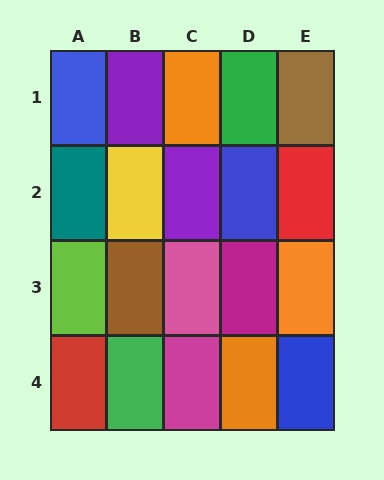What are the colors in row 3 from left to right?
Lime, brown, pink, magenta, orange.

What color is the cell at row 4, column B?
Green.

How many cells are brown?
2 cells are brown.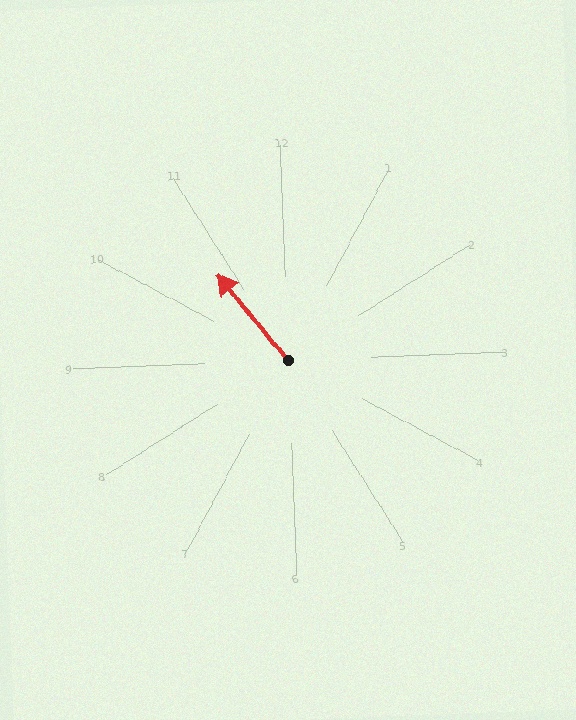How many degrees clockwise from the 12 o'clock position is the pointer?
Approximately 322 degrees.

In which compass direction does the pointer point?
Northwest.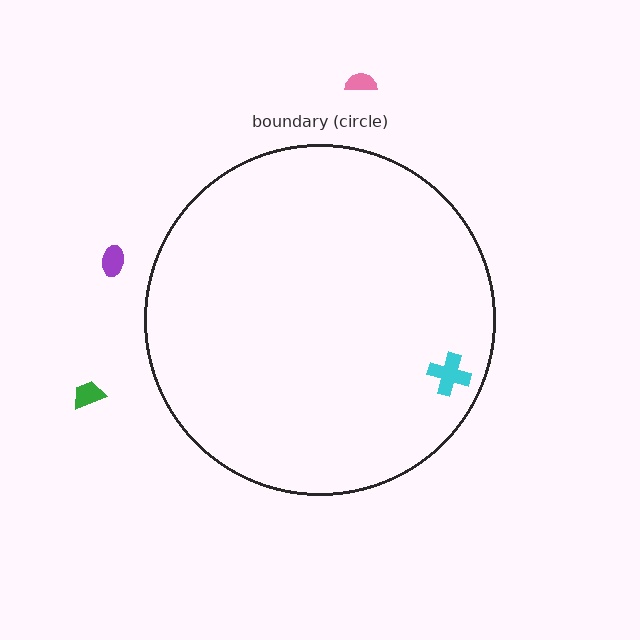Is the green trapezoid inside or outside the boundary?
Outside.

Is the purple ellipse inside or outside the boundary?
Outside.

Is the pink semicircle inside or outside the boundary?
Outside.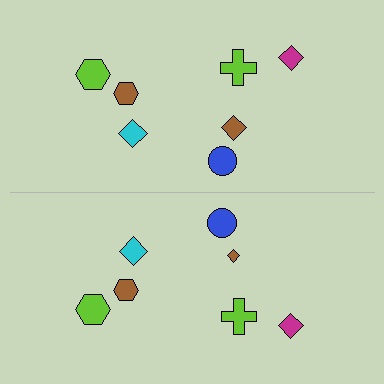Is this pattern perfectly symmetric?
No, the pattern is not perfectly symmetric. The brown diamond on the bottom side has a different size than its mirror counterpart.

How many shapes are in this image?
There are 14 shapes in this image.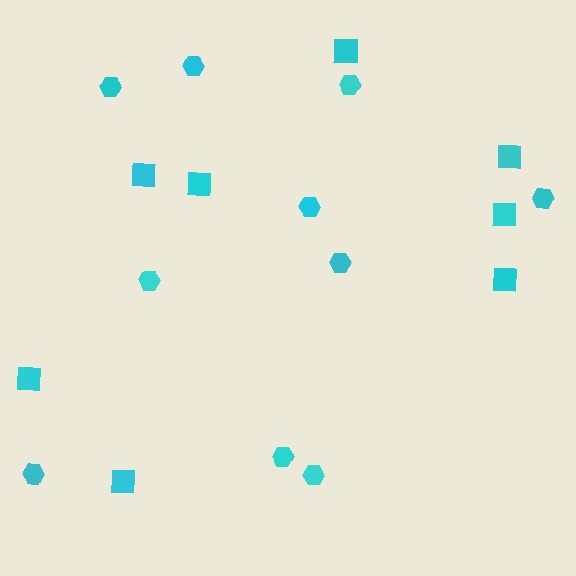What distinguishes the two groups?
There are 2 groups: one group of hexagons (10) and one group of squares (8).